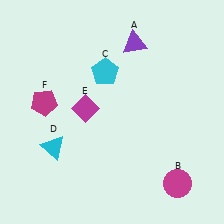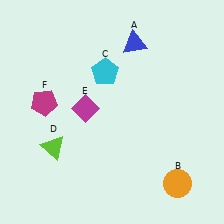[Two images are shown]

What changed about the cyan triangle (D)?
In Image 1, D is cyan. In Image 2, it changed to lime.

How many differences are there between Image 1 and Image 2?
There are 3 differences between the two images.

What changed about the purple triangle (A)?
In Image 1, A is purple. In Image 2, it changed to blue.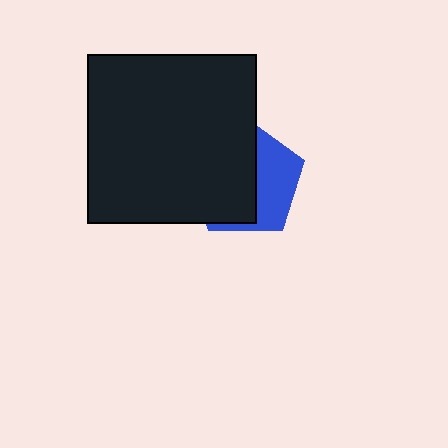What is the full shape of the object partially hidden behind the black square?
The partially hidden object is a blue pentagon.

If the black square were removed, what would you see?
You would see the complete blue pentagon.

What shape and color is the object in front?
The object in front is a black square.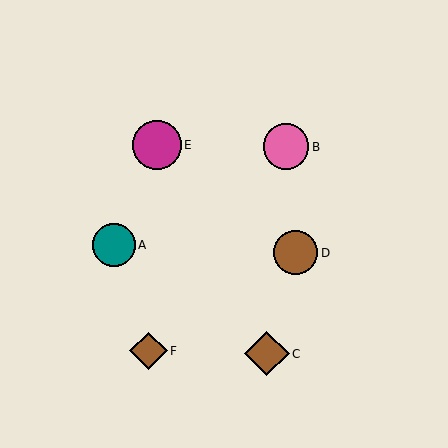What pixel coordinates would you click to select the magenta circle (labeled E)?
Click at (157, 145) to select the magenta circle E.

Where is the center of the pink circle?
The center of the pink circle is at (286, 147).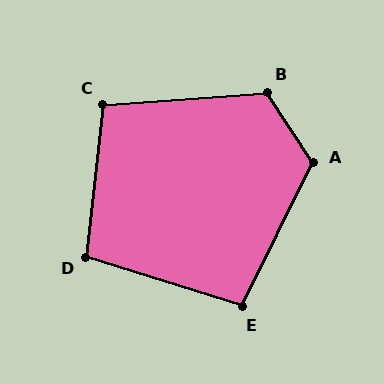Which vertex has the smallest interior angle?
E, at approximately 99 degrees.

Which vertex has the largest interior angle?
A, at approximately 121 degrees.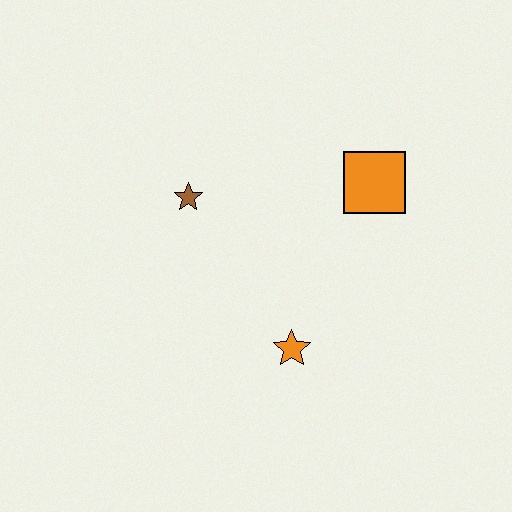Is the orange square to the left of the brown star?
No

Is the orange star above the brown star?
No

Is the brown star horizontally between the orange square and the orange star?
No